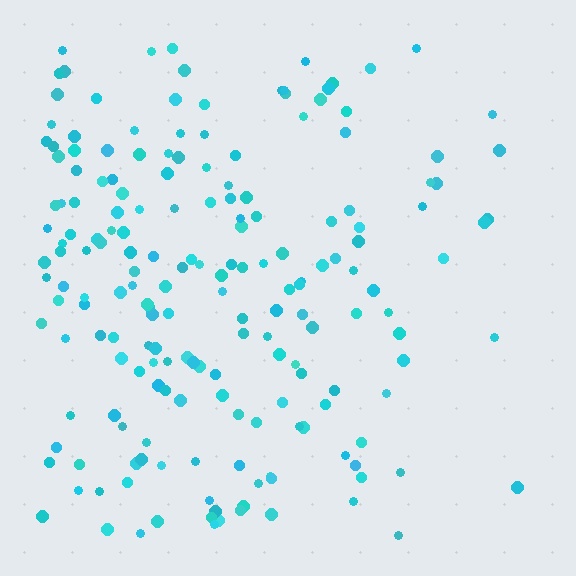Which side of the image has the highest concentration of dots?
The left.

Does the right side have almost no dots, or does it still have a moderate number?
Still a moderate number, just noticeably fewer than the left.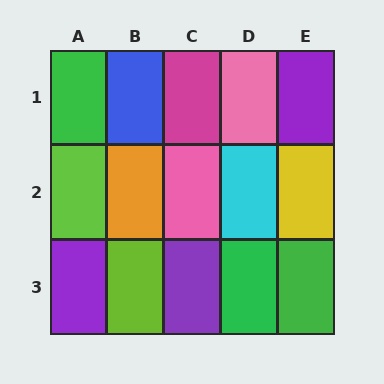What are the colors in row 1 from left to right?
Green, blue, magenta, pink, purple.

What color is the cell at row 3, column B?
Lime.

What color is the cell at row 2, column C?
Pink.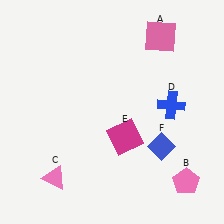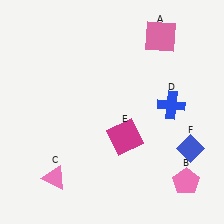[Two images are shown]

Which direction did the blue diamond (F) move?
The blue diamond (F) moved right.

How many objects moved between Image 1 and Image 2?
1 object moved between the two images.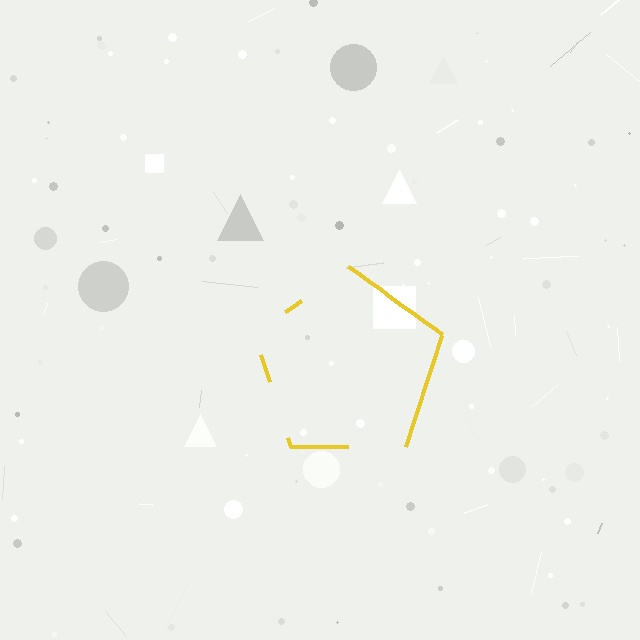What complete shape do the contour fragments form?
The contour fragments form a pentagon.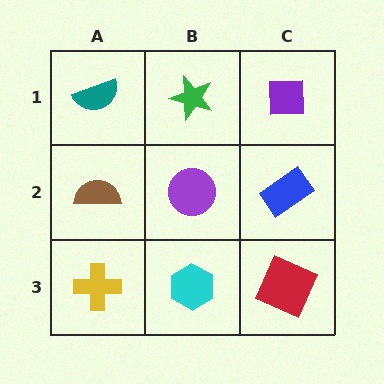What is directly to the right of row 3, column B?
A red square.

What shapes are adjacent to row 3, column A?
A brown semicircle (row 2, column A), a cyan hexagon (row 3, column B).